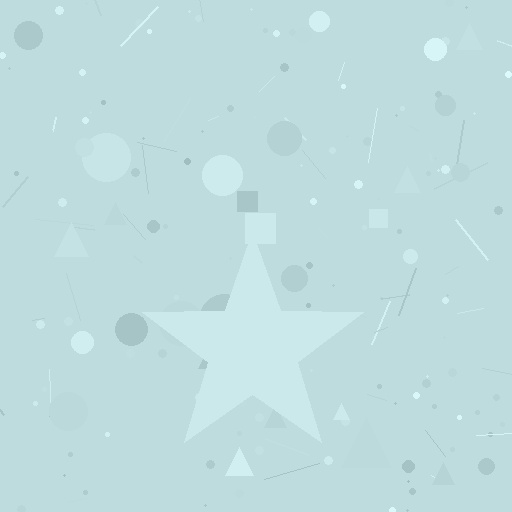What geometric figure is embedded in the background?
A star is embedded in the background.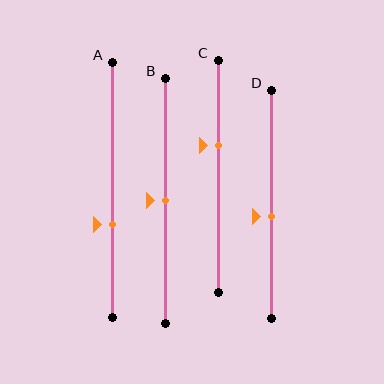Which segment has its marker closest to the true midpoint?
Segment B has its marker closest to the true midpoint.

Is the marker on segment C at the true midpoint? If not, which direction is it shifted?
No, the marker on segment C is shifted upward by about 13% of the segment length.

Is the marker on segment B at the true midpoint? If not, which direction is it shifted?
Yes, the marker on segment B is at the true midpoint.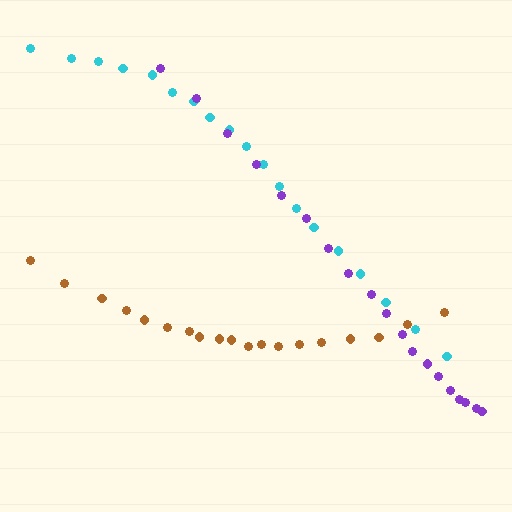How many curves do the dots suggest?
There are 3 distinct paths.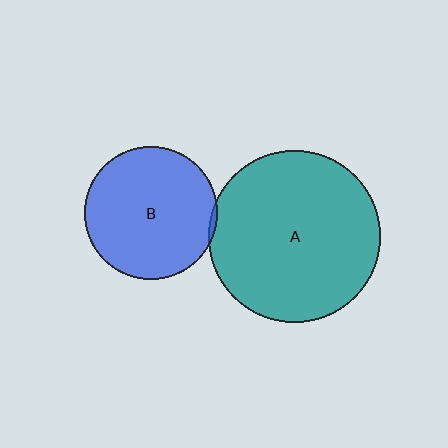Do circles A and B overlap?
Yes.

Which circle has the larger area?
Circle A (teal).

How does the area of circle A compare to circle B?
Approximately 1.7 times.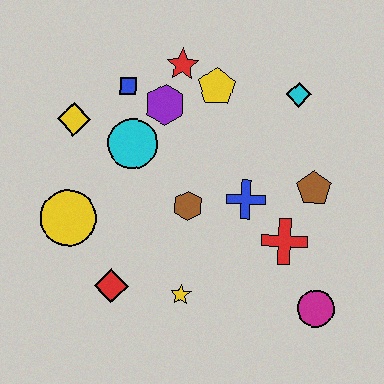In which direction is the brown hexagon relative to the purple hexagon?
The brown hexagon is below the purple hexagon.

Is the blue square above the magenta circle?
Yes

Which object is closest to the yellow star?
The red diamond is closest to the yellow star.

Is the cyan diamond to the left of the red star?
No